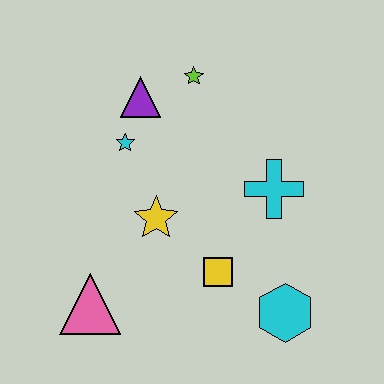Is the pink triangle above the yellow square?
No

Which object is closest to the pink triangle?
The yellow star is closest to the pink triangle.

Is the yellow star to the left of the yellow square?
Yes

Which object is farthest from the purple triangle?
The cyan hexagon is farthest from the purple triangle.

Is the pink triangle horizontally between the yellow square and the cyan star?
No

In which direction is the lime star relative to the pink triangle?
The lime star is above the pink triangle.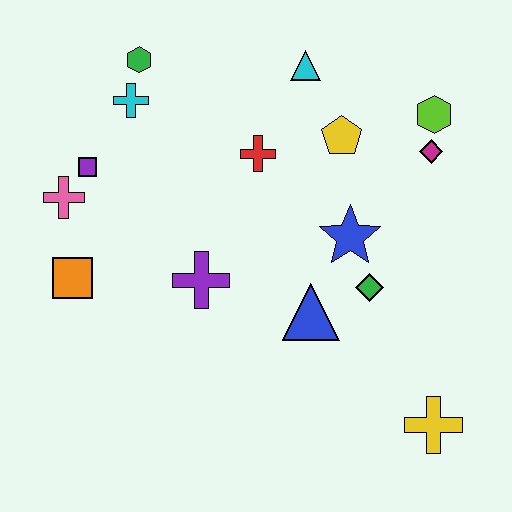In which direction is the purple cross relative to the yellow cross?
The purple cross is to the left of the yellow cross.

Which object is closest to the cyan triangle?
The yellow pentagon is closest to the cyan triangle.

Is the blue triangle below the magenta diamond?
Yes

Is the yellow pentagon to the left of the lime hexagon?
Yes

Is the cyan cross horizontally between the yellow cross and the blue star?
No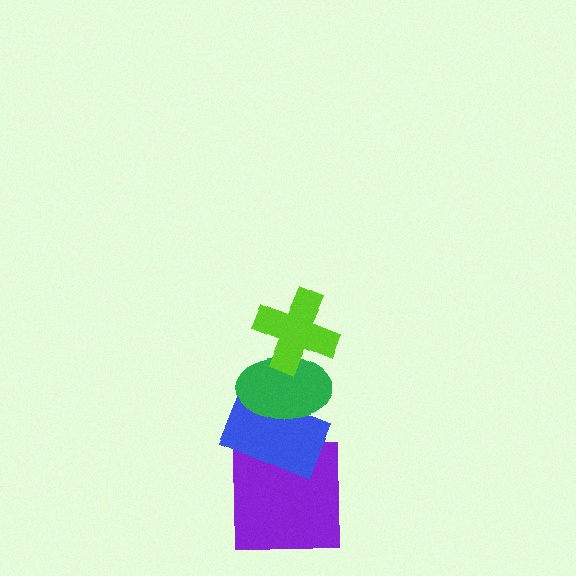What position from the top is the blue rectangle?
The blue rectangle is 3rd from the top.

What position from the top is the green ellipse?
The green ellipse is 2nd from the top.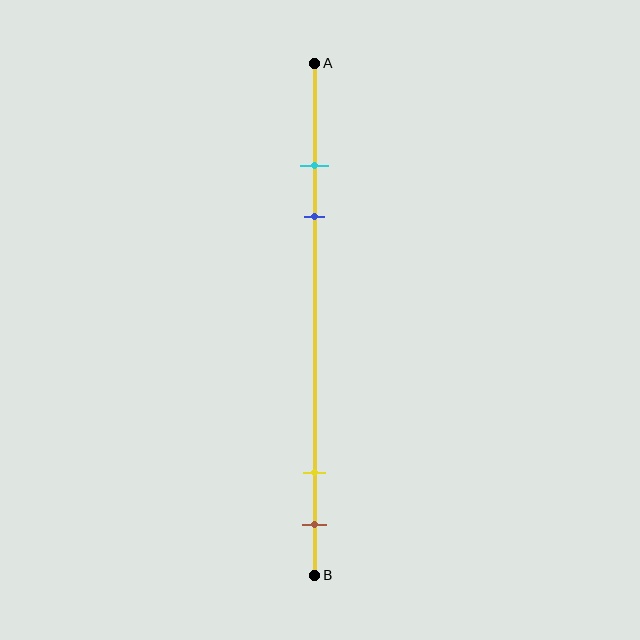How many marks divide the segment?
There are 4 marks dividing the segment.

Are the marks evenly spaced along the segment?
No, the marks are not evenly spaced.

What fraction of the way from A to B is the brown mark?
The brown mark is approximately 90% (0.9) of the way from A to B.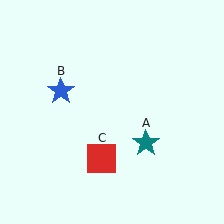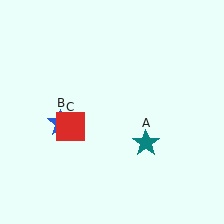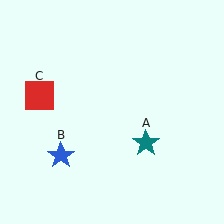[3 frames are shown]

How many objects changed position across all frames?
2 objects changed position: blue star (object B), red square (object C).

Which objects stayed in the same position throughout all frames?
Teal star (object A) remained stationary.